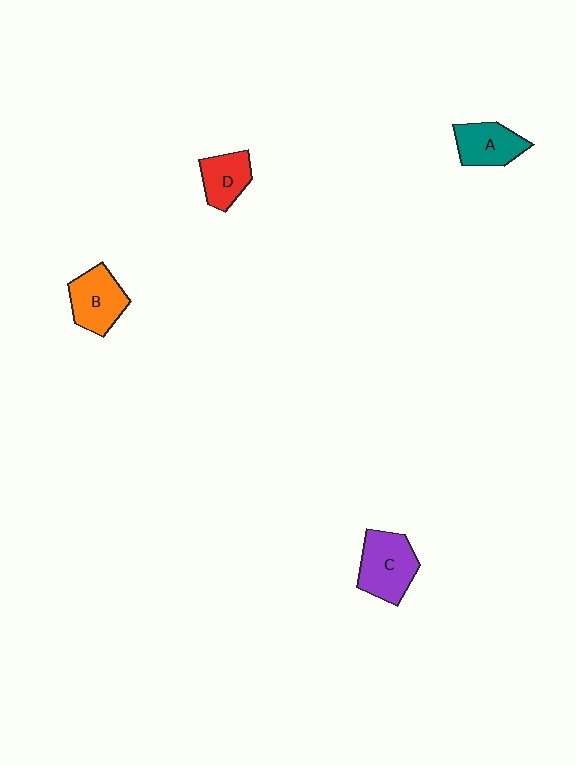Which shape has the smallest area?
Shape D (red).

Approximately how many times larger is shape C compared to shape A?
Approximately 1.3 times.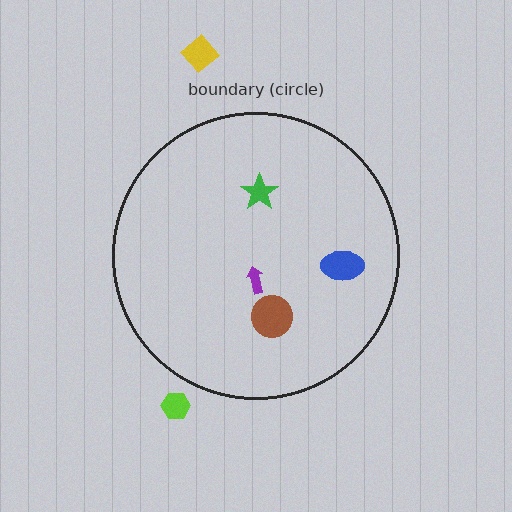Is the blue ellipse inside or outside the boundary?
Inside.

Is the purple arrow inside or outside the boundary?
Inside.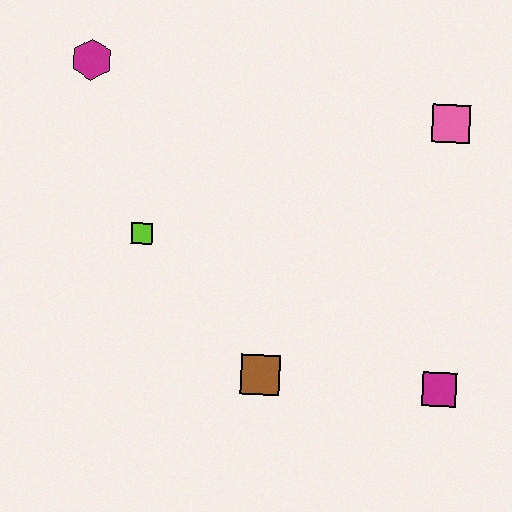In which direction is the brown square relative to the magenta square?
The brown square is to the left of the magenta square.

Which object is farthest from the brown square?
The magenta hexagon is farthest from the brown square.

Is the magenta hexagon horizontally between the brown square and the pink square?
No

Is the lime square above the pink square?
No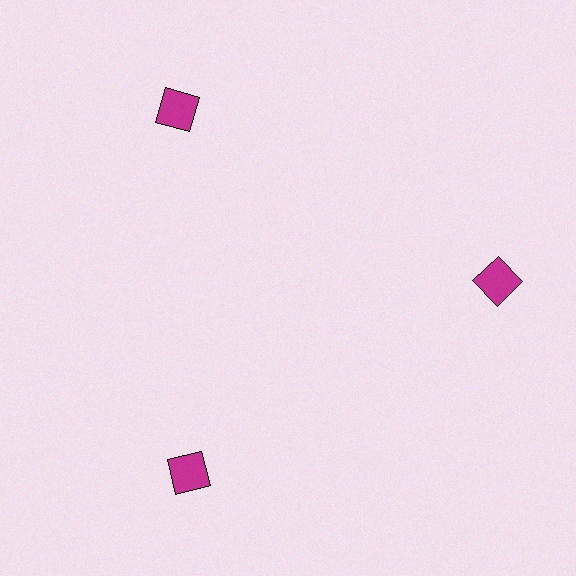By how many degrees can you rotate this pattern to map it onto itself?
The pattern maps onto itself every 120 degrees of rotation.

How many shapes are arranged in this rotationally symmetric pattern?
There are 3 shapes, arranged in 3 groups of 1.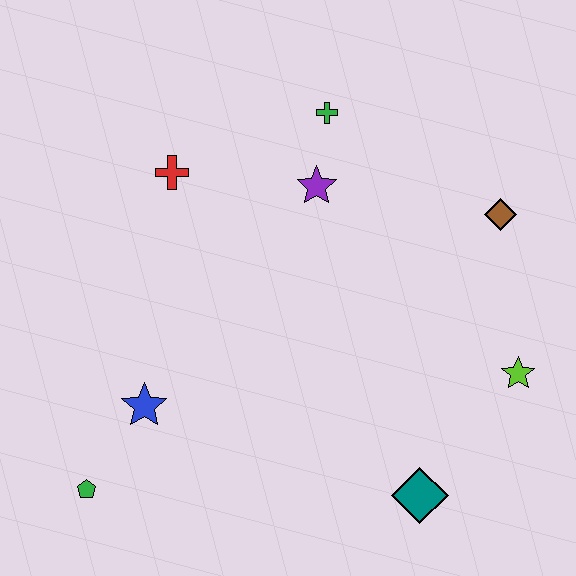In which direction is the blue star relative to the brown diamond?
The blue star is to the left of the brown diamond.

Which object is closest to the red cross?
The purple star is closest to the red cross.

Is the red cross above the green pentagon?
Yes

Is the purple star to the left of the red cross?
No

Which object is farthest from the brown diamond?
The green pentagon is farthest from the brown diamond.